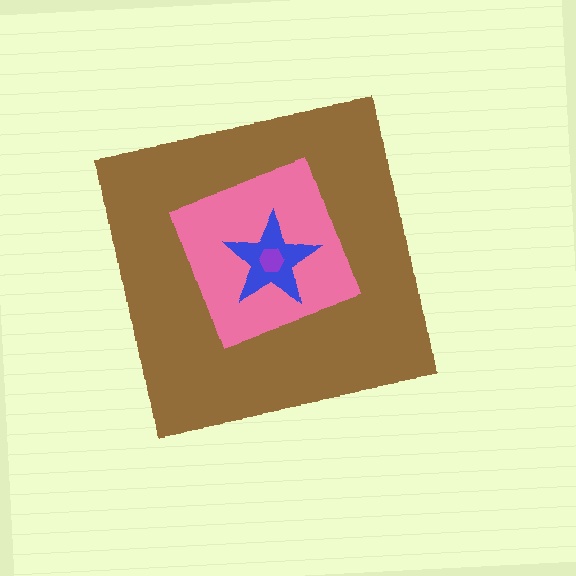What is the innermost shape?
The purple hexagon.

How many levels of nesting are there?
4.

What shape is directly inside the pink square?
The blue star.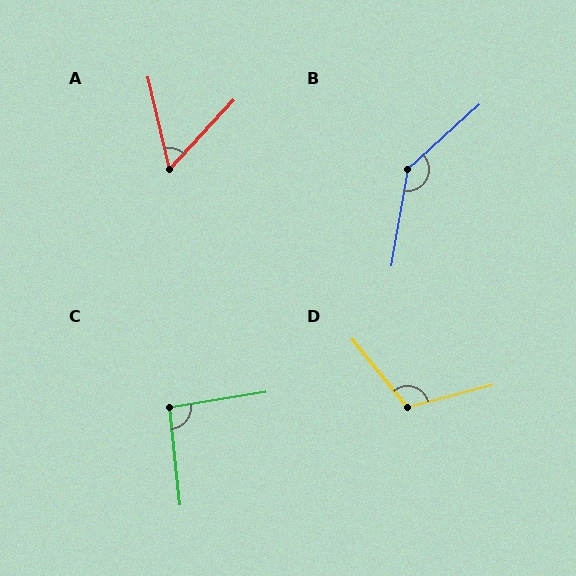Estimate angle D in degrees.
Approximately 114 degrees.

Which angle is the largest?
B, at approximately 142 degrees.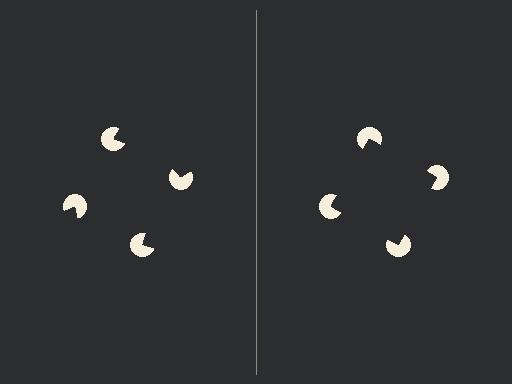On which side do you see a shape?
An illusory square appears on the right side. On the left side the wedge cuts are rotated, so no coherent shape forms.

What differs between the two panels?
The pac-man discs are positioned identically on both sides; only the wedge orientations differ. On the right they align to a square; on the left they are misaligned.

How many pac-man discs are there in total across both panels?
8 — 4 on each side.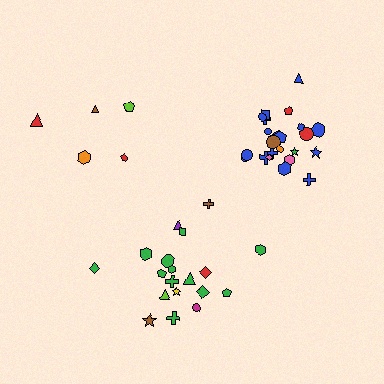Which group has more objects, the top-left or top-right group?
The top-right group.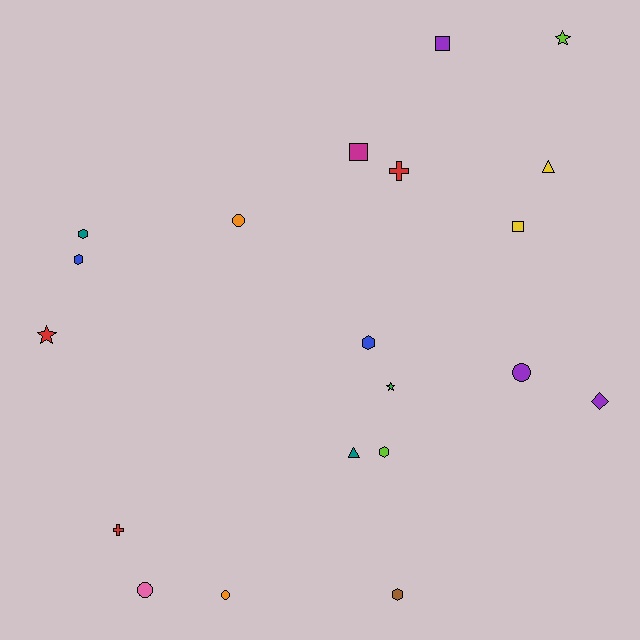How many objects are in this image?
There are 20 objects.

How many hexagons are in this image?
There are 5 hexagons.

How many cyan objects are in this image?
There are no cyan objects.